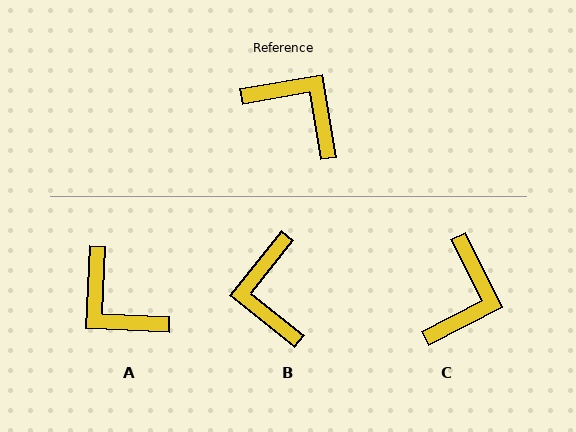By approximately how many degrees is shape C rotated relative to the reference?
Approximately 73 degrees clockwise.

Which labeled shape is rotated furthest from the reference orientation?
A, about 167 degrees away.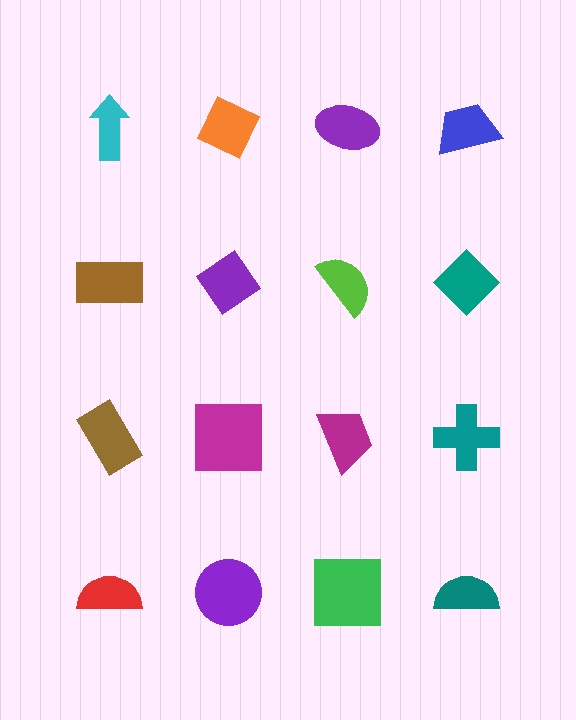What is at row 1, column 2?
An orange diamond.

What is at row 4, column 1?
A red semicircle.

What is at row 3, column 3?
A magenta trapezoid.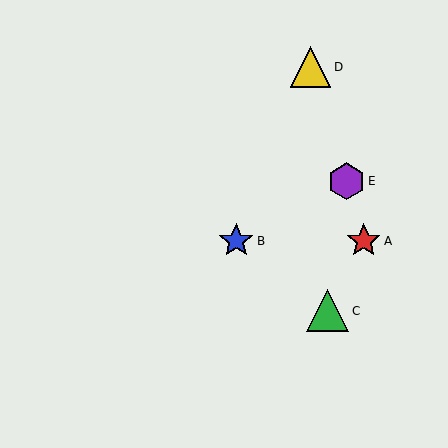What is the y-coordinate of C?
Object C is at y≈311.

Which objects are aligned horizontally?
Objects A, B are aligned horizontally.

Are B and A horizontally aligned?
Yes, both are at y≈241.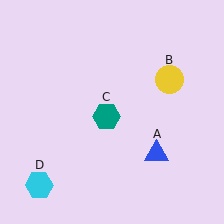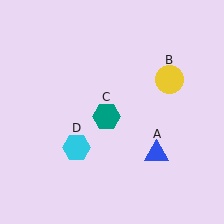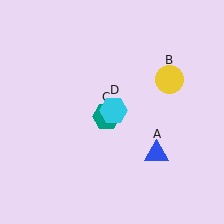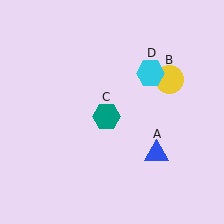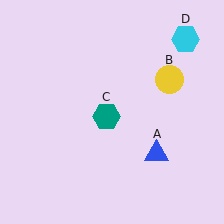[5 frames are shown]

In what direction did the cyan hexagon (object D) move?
The cyan hexagon (object D) moved up and to the right.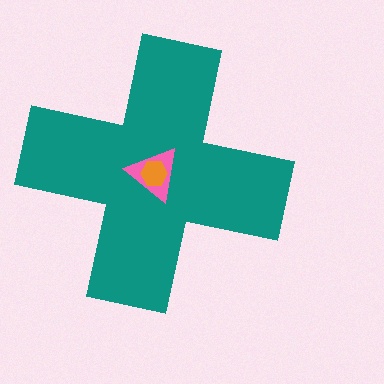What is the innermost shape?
The orange hexagon.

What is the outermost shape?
The teal cross.